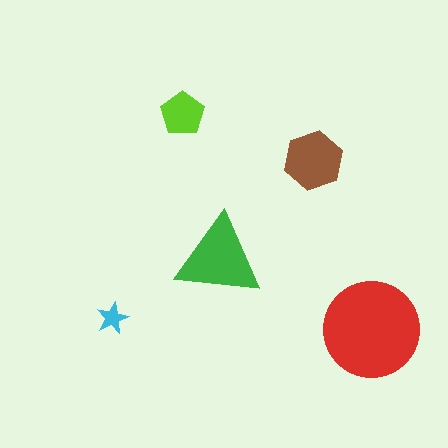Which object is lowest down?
The red circle is bottommost.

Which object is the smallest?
The cyan star.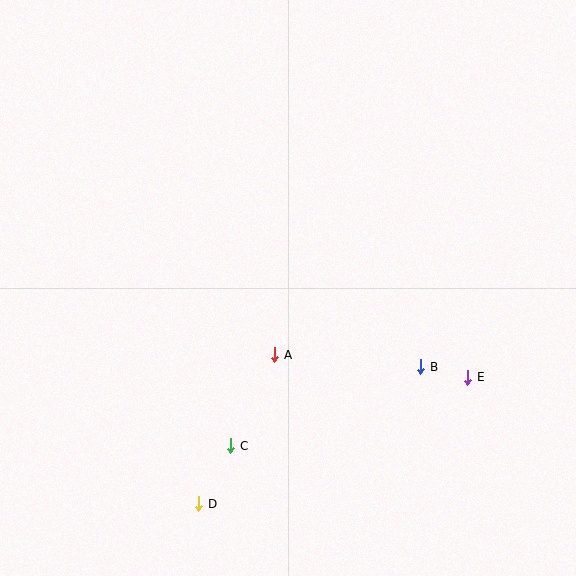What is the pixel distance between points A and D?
The distance between A and D is 167 pixels.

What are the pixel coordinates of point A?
Point A is at (275, 355).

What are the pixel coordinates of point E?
Point E is at (468, 377).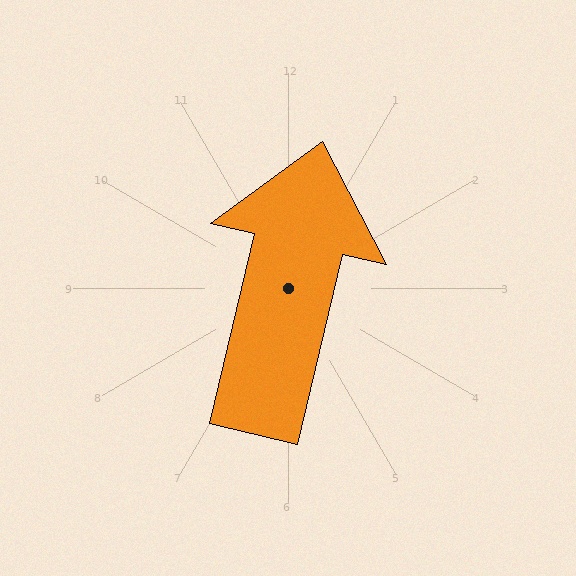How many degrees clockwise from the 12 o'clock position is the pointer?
Approximately 13 degrees.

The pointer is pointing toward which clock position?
Roughly 12 o'clock.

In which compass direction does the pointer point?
North.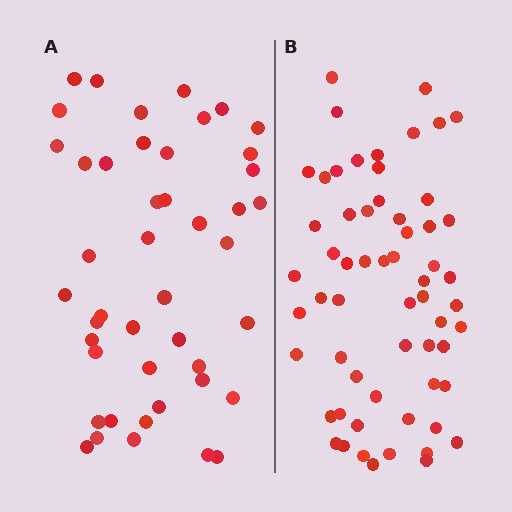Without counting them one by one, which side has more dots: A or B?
Region B (the right region) has more dots.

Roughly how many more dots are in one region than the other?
Region B has approximately 15 more dots than region A.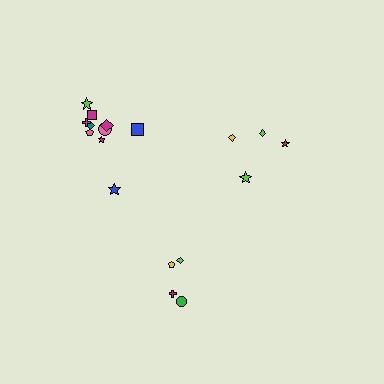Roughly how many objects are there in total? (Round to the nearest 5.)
Roughly 20 objects in total.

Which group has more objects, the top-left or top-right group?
The top-left group.